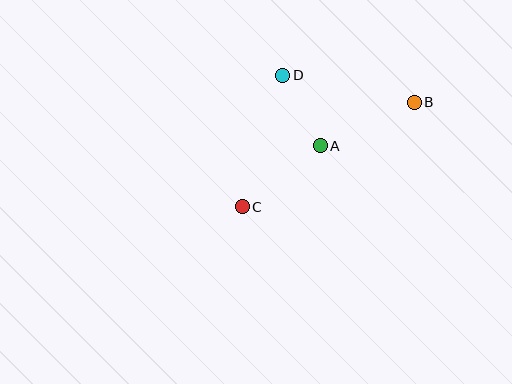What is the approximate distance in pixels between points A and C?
The distance between A and C is approximately 99 pixels.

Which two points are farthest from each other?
Points B and C are farthest from each other.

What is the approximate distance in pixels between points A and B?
The distance between A and B is approximately 104 pixels.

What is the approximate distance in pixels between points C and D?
The distance between C and D is approximately 138 pixels.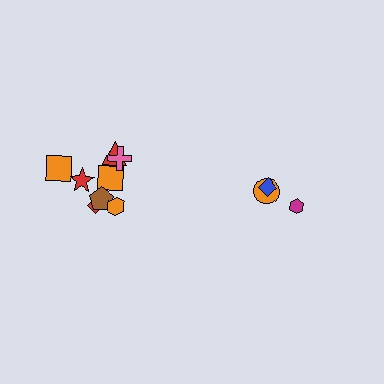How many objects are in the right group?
There are 3 objects.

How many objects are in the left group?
There are 8 objects.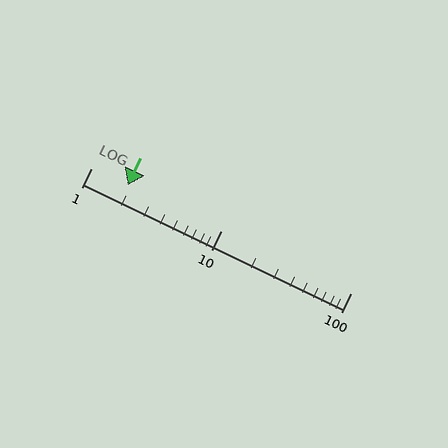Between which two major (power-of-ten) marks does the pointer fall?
The pointer is between 1 and 10.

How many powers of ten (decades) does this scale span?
The scale spans 2 decades, from 1 to 100.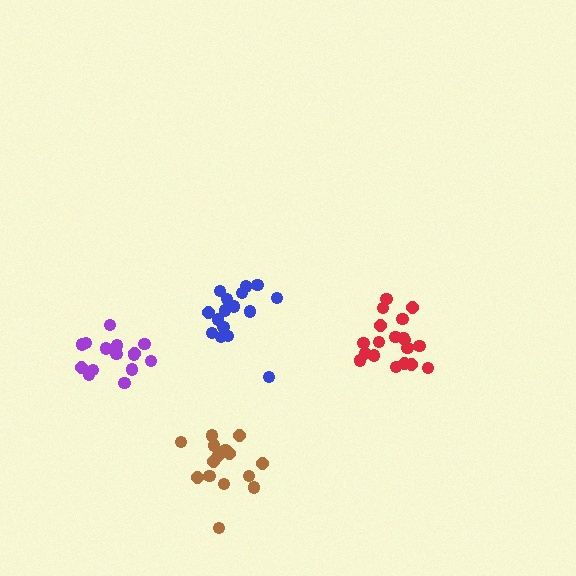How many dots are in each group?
Group 1: 15 dots, Group 2: 19 dots, Group 3: 16 dots, Group 4: 15 dots (65 total).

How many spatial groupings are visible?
There are 4 spatial groupings.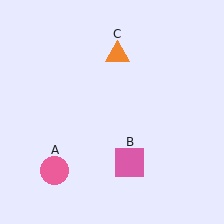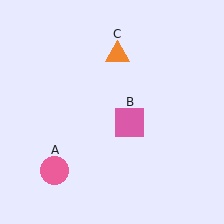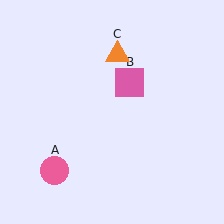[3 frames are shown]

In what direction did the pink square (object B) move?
The pink square (object B) moved up.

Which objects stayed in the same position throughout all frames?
Pink circle (object A) and orange triangle (object C) remained stationary.